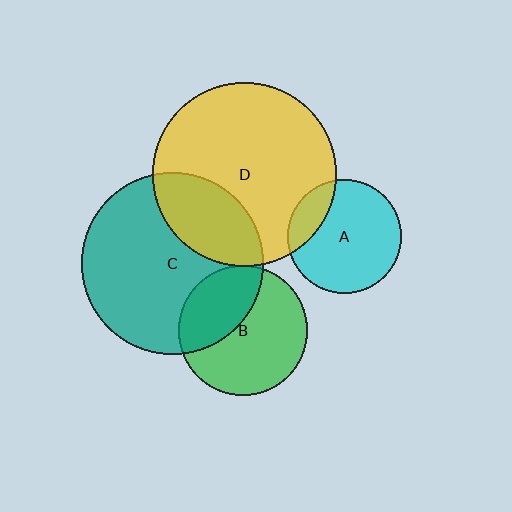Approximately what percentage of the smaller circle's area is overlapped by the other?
Approximately 5%.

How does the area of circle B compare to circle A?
Approximately 1.3 times.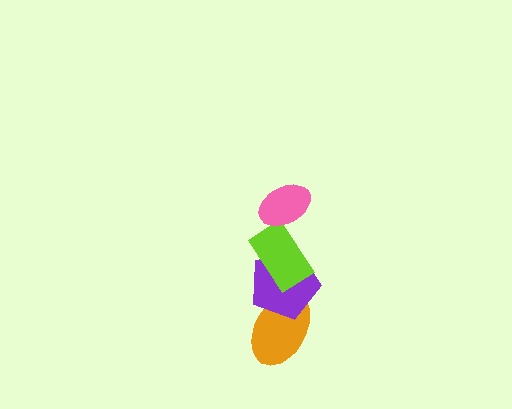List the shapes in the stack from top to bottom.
From top to bottom: the pink ellipse, the lime rectangle, the purple pentagon, the orange ellipse.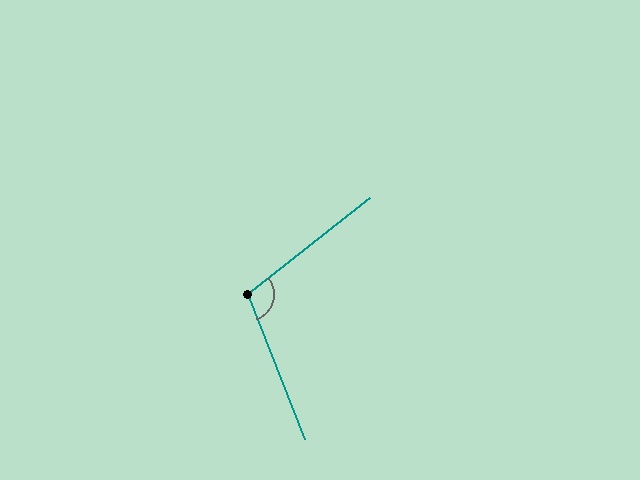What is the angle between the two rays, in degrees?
Approximately 107 degrees.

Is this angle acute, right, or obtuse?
It is obtuse.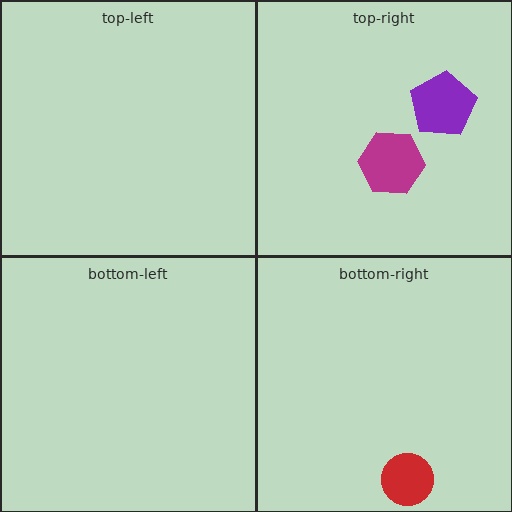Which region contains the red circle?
The bottom-right region.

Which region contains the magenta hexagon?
The top-right region.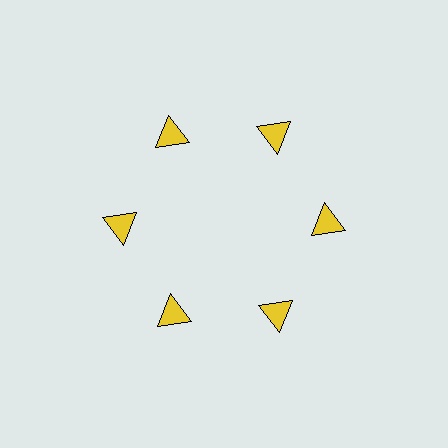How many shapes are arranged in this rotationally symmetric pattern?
There are 6 shapes, arranged in 6 groups of 1.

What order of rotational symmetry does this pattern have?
This pattern has 6-fold rotational symmetry.